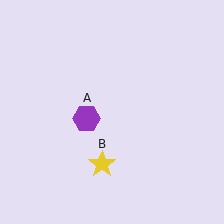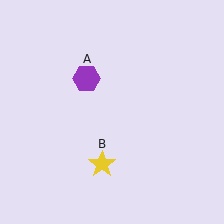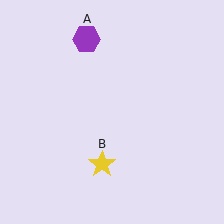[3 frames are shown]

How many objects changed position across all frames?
1 object changed position: purple hexagon (object A).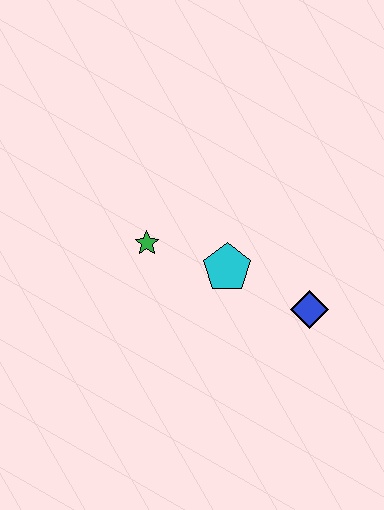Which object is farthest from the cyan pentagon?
The blue diamond is farthest from the cyan pentagon.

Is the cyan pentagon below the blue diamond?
No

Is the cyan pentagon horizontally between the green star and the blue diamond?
Yes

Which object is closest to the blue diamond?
The cyan pentagon is closest to the blue diamond.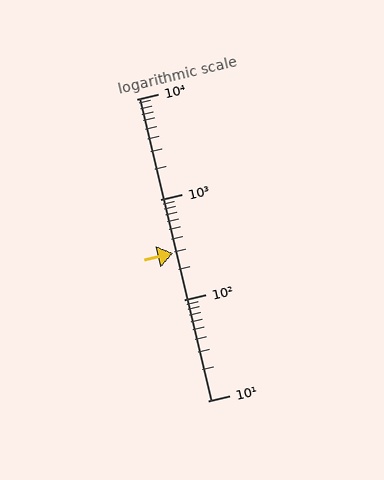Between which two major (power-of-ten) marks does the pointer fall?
The pointer is between 100 and 1000.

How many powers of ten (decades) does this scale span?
The scale spans 3 decades, from 10 to 10000.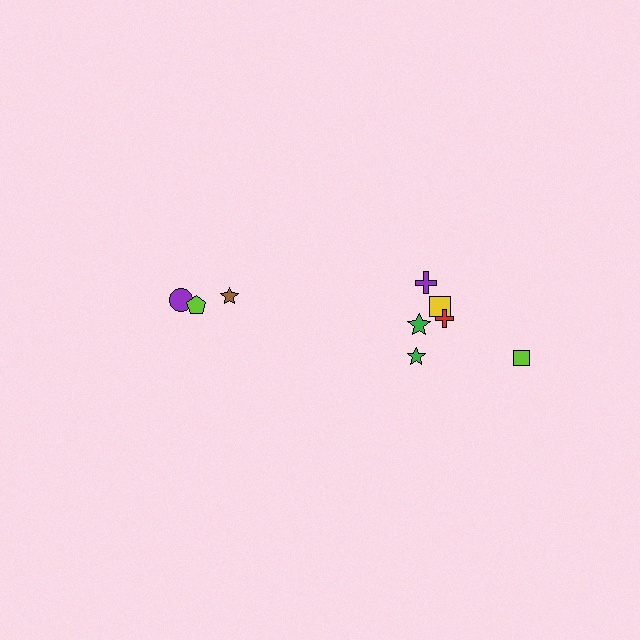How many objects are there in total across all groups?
There are 9 objects.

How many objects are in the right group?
There are 6 objects.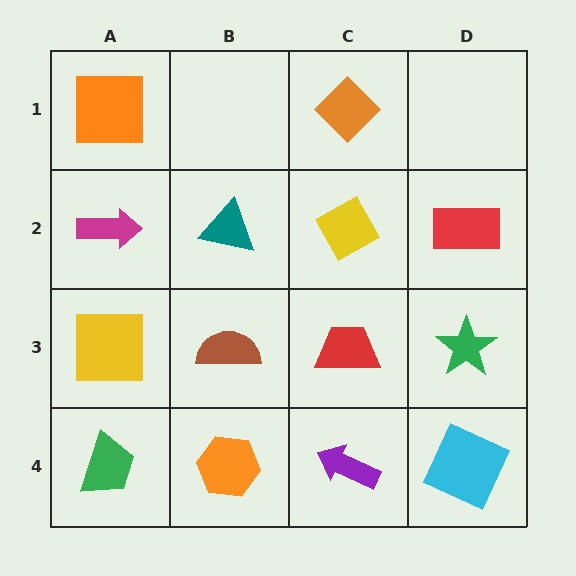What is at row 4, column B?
An orange hexagon.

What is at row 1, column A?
An orange square.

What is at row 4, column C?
A purple arrow.